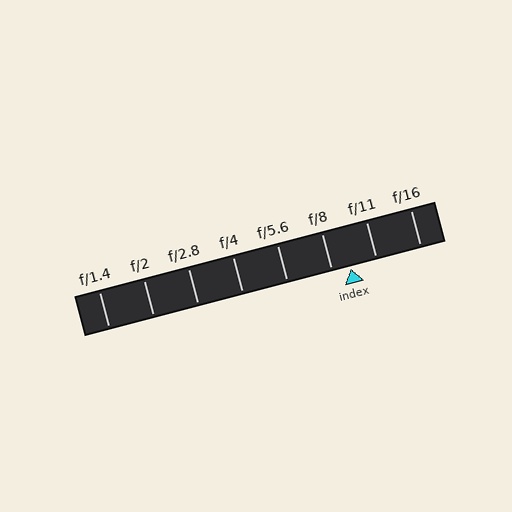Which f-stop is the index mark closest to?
The index mark is closest to f/8.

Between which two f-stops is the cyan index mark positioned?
The index mark is between f/8 and f/11.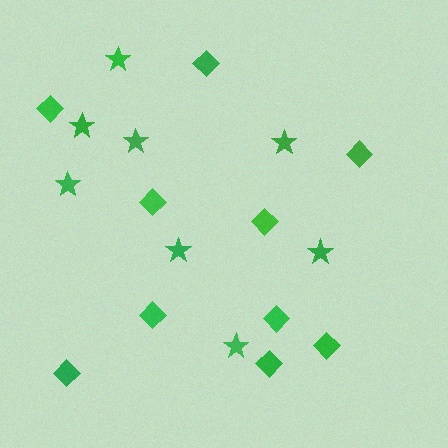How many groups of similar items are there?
There are 2 groups: one group of stars (8) and one group of diamonds (10).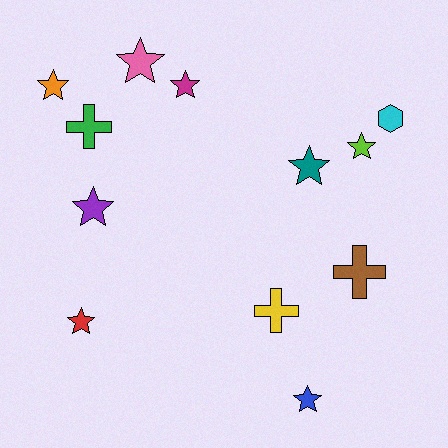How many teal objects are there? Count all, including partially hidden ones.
There is 1 teal object.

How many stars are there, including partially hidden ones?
There are 8 stars.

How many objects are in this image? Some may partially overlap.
There are 12 objects.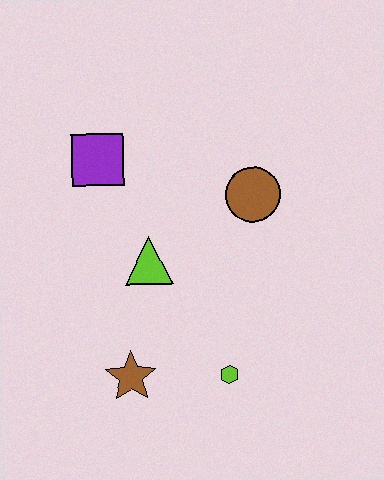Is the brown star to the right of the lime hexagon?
No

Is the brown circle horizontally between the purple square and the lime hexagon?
No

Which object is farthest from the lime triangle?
The lime hexagon is farthest from the lime triangle.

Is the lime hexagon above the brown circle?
No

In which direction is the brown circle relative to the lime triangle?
The brown circle is to the right of the lime triangle.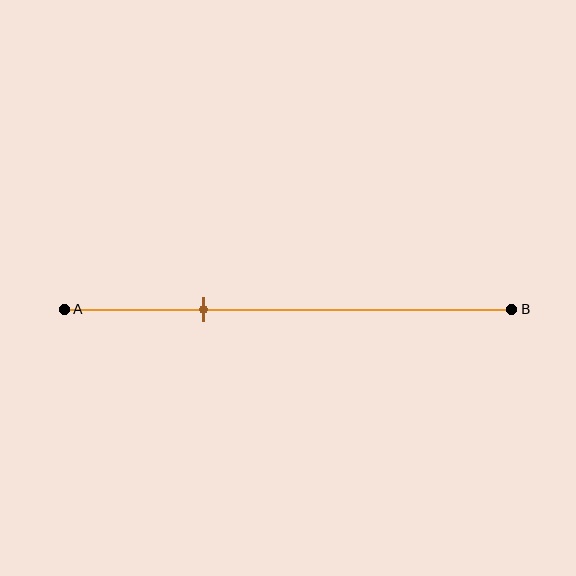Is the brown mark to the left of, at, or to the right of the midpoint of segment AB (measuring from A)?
The brown mark is to the left of the midpoint of segment AB.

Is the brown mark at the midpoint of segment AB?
No, the mark is at about 30% from A, not at the 50% midpoint.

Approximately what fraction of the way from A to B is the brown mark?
The brown mark is approximately 30% of the way from A to B.